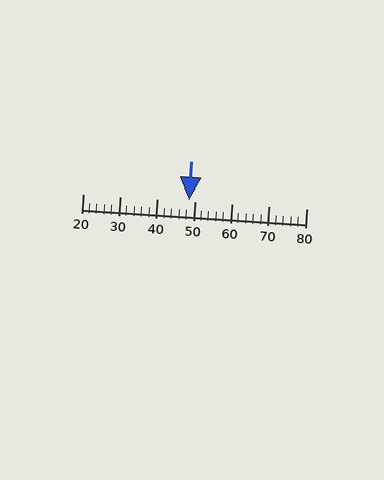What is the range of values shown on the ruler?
The ruler shows values from 20 to 80.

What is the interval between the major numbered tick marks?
The major tick marks are spaced 10 units apart.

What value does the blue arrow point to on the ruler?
The blue arrow points to approximately 49.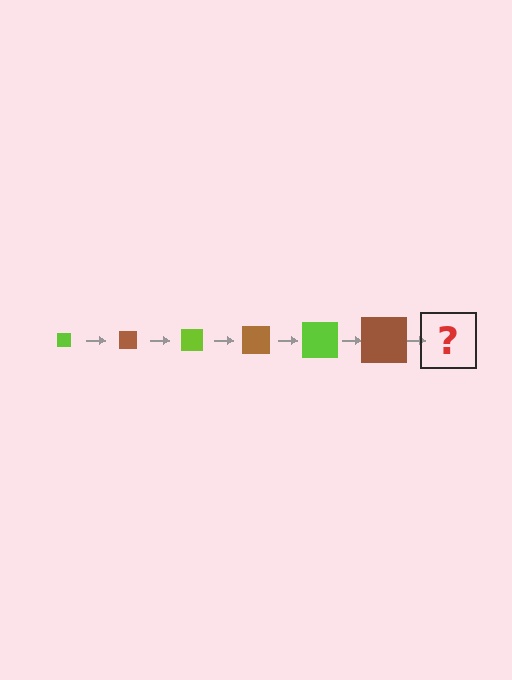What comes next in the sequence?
The next element should be a lime square, larger than the previous one.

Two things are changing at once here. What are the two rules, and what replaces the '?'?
The two rules are that the square grows larger each step and the color cycles through lime and brown. The '?' should be a lime square, larger than the previous one.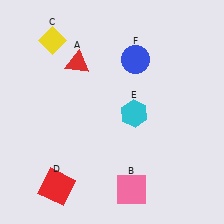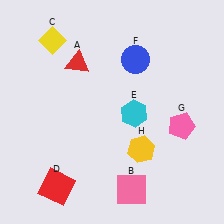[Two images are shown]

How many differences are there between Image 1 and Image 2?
There are 2 differences between the two images.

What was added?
A pink pentagon (G), a yellow hexagon (H) were added in Image 2.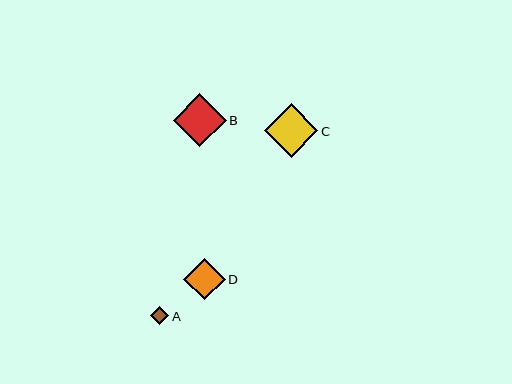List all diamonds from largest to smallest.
From largest to smallest: C, B, D, A.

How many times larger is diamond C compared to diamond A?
Diamond C is approximately 3.0 times the size of diamond A.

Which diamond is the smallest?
Diamond A is the smallest with a size of approximately 18 pixels.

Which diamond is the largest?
Diamond C is the largest with a size of approximately 53 pixels.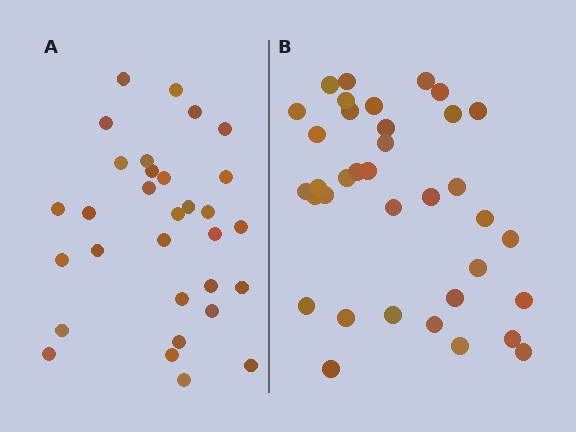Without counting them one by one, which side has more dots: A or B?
Region B (the right region) has more dots.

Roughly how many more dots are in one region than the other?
Region B has about 5 more dots than region A.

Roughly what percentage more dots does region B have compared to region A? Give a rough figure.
About 15% more.